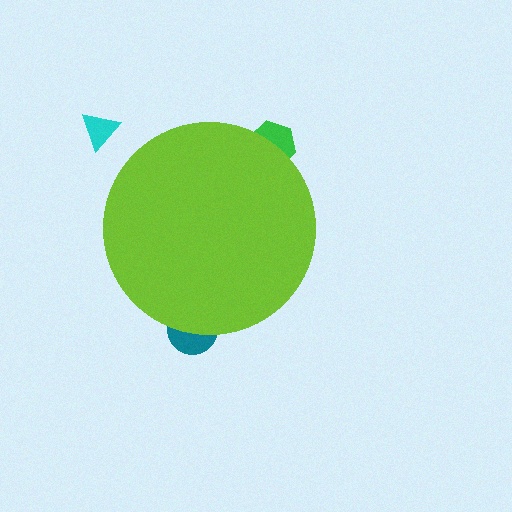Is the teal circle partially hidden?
Yes, the teal circle is partially hidden behind the lime circle.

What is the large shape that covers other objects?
A lime circle.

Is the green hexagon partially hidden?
Yes, the green hexagon is partially hidden behind the lime circle.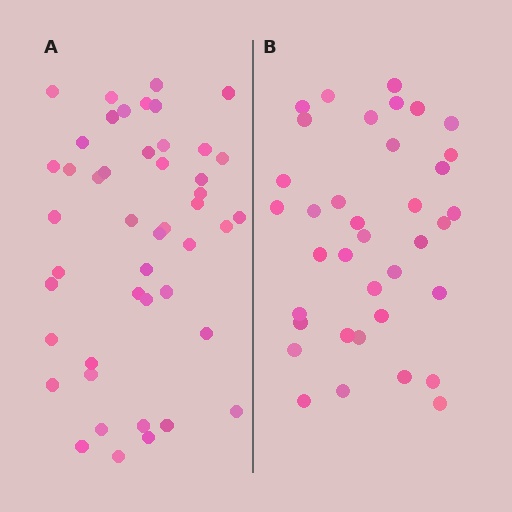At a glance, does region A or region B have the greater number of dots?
Region A (the left region) has more dots.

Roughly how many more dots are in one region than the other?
Region A has roughly 8 or so more dots than region B.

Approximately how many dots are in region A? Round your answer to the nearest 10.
About 50 dots. (The exact count is 46, which rounds to 50.)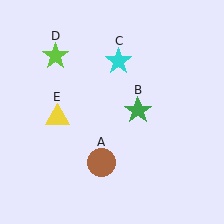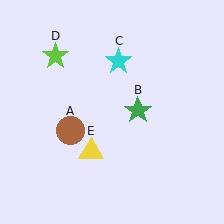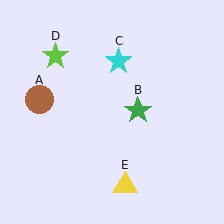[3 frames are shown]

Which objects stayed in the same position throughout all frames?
Green star (object B) and cyan star (object C) and lime star (object D) remained stationary.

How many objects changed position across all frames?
2 objects changed position: brown circle (object A), yellow triangle (object E).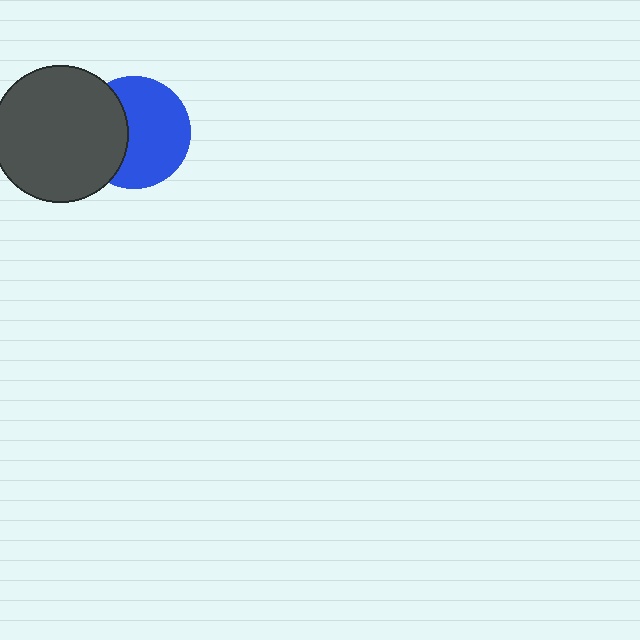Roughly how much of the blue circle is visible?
About half of it is visible (roughly 64%).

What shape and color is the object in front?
The object in front is a dark gray circle.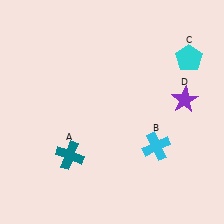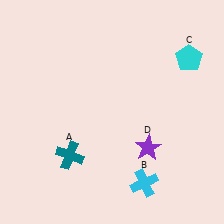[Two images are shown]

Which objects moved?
The objects that moved are: the cyan cross (B), the purple star (D).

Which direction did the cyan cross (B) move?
The cyan cross (B) moved down.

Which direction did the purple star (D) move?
The purple star (D) moved down.